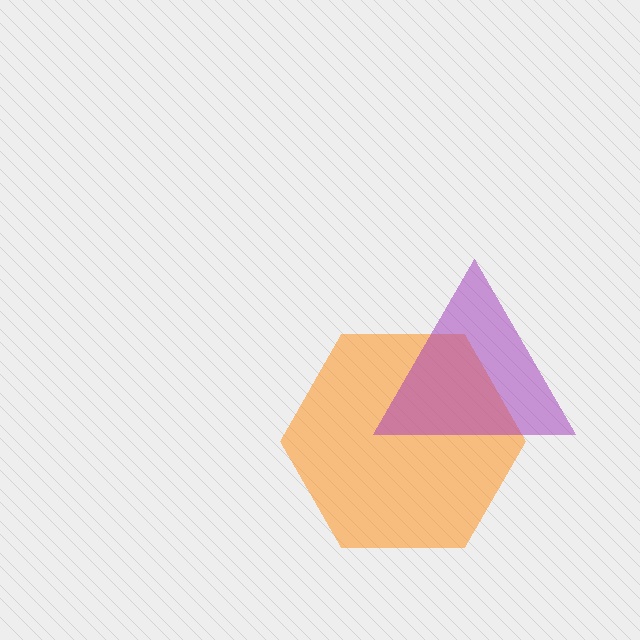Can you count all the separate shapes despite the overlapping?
Yes, there are 2 separate shapes.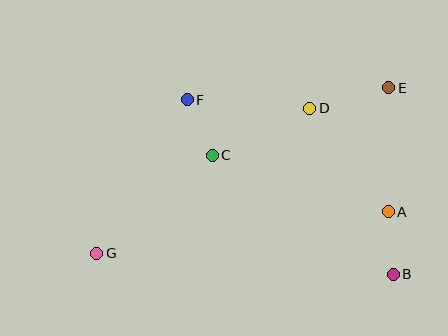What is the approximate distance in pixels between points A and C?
The distance between A and C is approximately 185 pixels.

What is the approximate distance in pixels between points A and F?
The distance between A and F is approximately 230 pixels.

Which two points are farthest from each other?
Points E and G are farthest from each other.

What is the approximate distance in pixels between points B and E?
The distance between B and E is approximately 187 pixels.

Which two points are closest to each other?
Points C and F are closest to each other.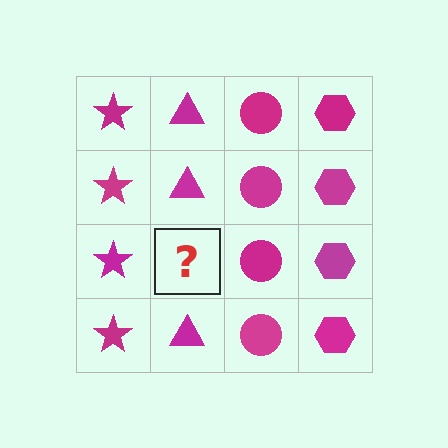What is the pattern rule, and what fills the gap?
The rule is that each column has a consistent shape. The gap should be filled with a magenta triangle.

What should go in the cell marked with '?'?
The missing cell should contain a magenta triangle.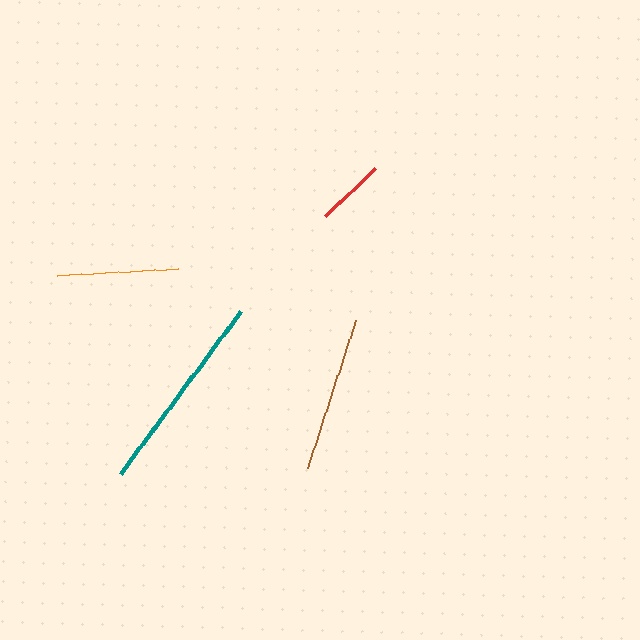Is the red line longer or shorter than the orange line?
The orange line is longer than the red line.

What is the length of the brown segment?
The brown segment is approximately 156 pixels long.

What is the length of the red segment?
The red segment is approximately 69 pixels long.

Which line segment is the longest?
The teal line is the longest at approximately 202 pixels.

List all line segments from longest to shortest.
From longest to shortest: teal, brown, orange, red.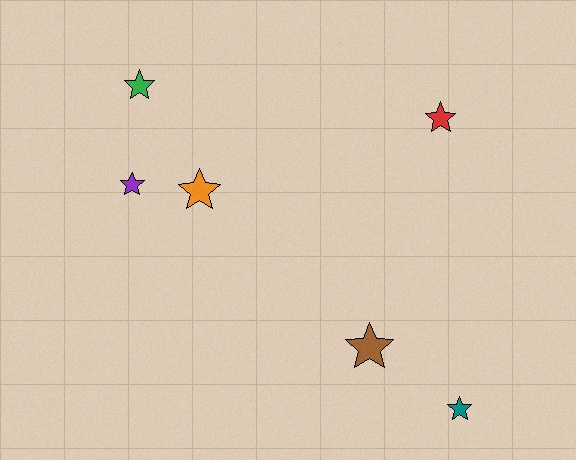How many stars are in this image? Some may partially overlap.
There are 6 stars.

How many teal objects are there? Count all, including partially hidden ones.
There is 1 teal object.